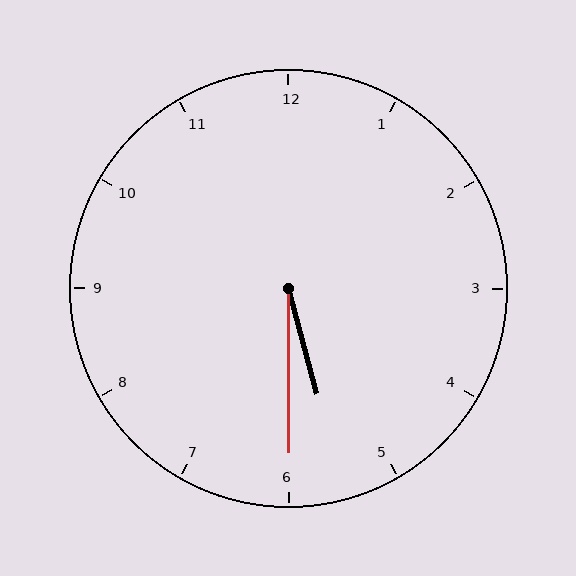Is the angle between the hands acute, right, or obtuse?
It is acute.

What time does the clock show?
5:30.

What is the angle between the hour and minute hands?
Approximately 15 degrees.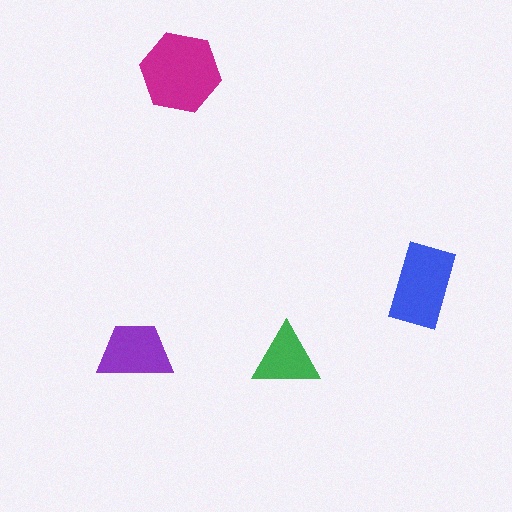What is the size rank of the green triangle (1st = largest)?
4th.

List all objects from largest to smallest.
The magenta hexagon, the blue rectangle, the purple trapezoid, the green triangle.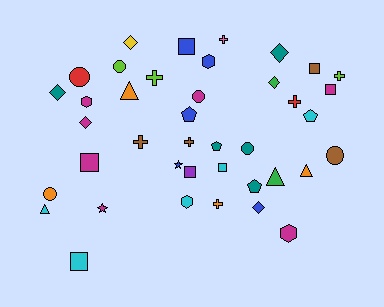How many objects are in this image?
There are 40 objects.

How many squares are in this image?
There are 7 squares.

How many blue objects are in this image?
There are 5 blue objects.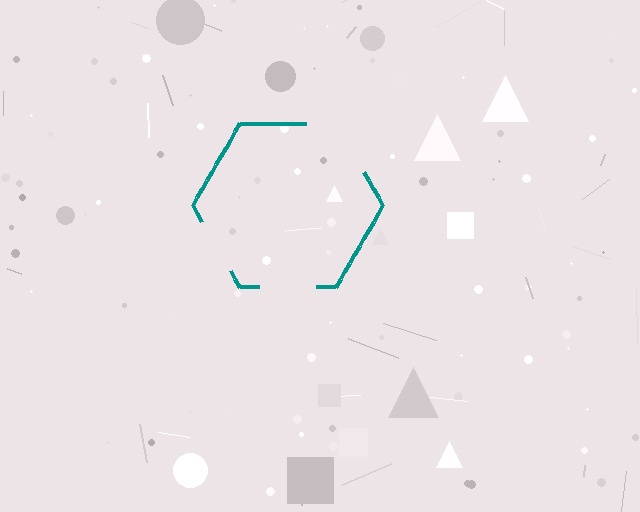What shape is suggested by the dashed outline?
The dashed outline suggests a hexagon.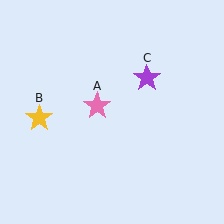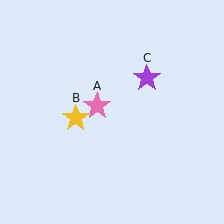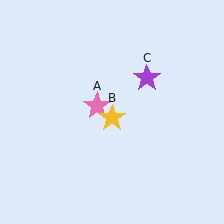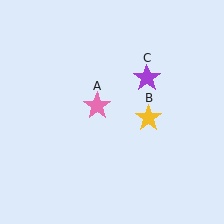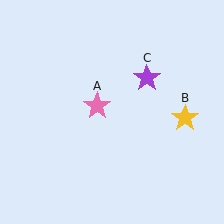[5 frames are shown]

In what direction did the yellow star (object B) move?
The yellow star (object B) moved right.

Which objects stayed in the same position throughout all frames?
Pink star (object A) and purple star (object C) remained stationary.